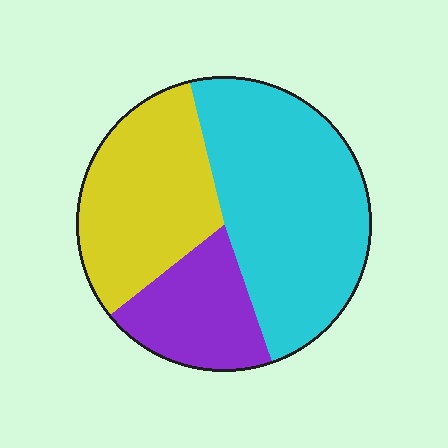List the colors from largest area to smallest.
From largest to smallest: cyan, yellow, purple.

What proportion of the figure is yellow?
Yellow takes up about one third (1/3) of the figure.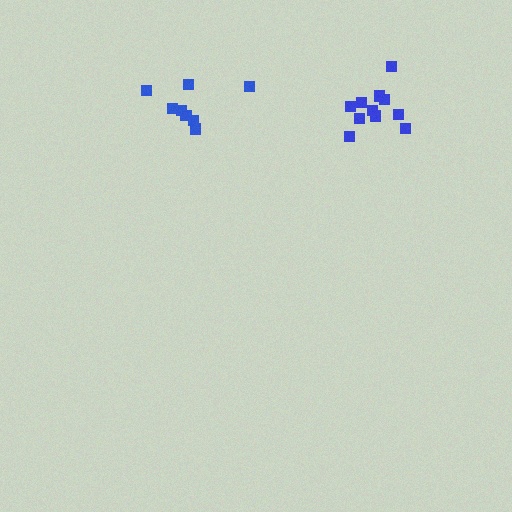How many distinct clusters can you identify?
There are 2 distinct clusters.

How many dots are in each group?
Group 1: 8 dots, Group 2: 11 dots (19 total).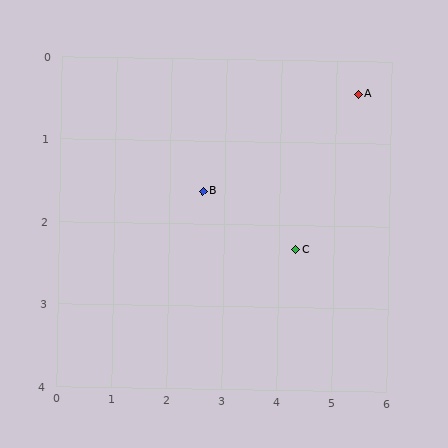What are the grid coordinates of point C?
Point C is at approximately (4.3, 2.3).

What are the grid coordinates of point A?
Point A is at approximately (5.4, 0.4).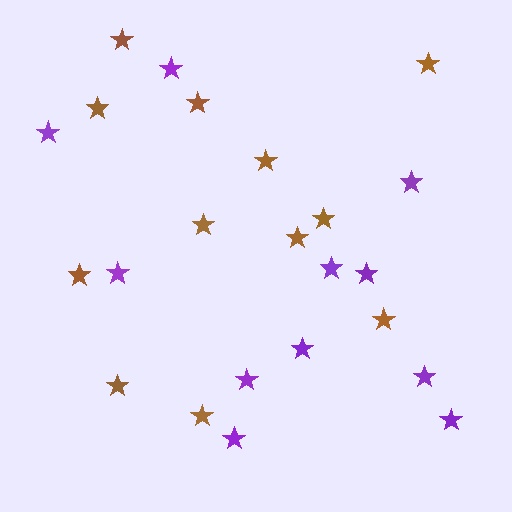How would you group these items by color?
There are 2 groups: one group of brown stars (12) and one group of purple stars (11).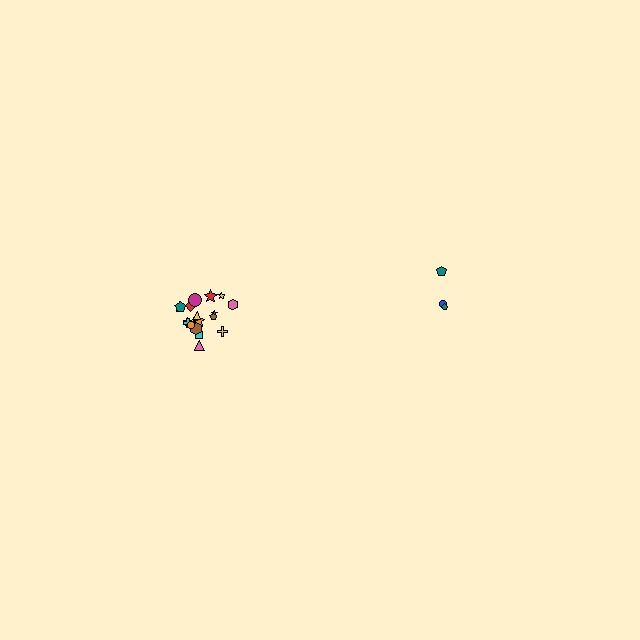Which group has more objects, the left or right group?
The left group.